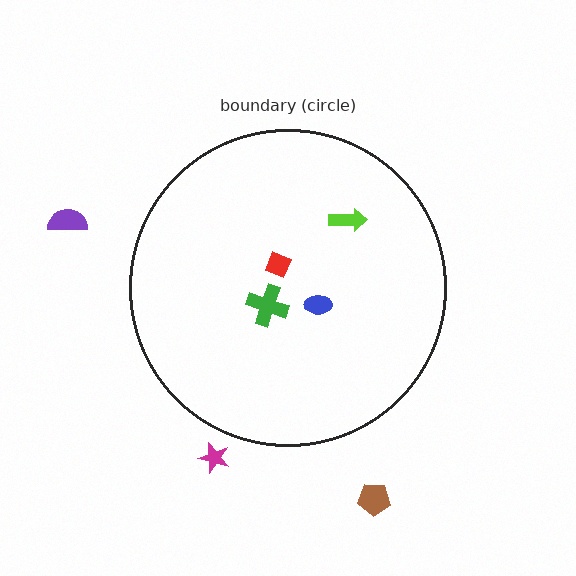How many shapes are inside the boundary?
4 inside, 3 outside.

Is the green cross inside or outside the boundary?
Inside.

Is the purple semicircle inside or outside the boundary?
Outside.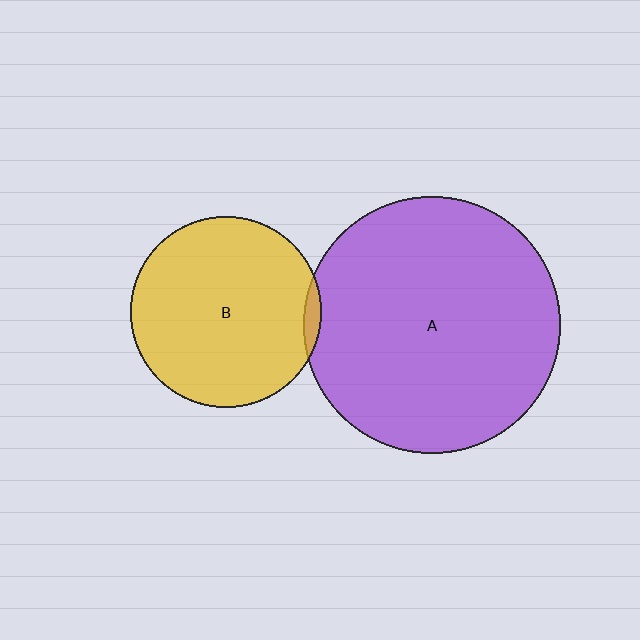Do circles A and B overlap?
Yes.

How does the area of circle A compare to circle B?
Approximately 1.8 times.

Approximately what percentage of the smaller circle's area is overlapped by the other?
Approximately 5%.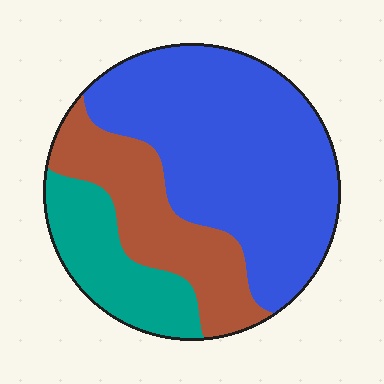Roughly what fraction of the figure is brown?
Brown takes up about one quarter (1/4) of the figure.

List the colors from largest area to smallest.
From largest to smallest: blue, brown, teal.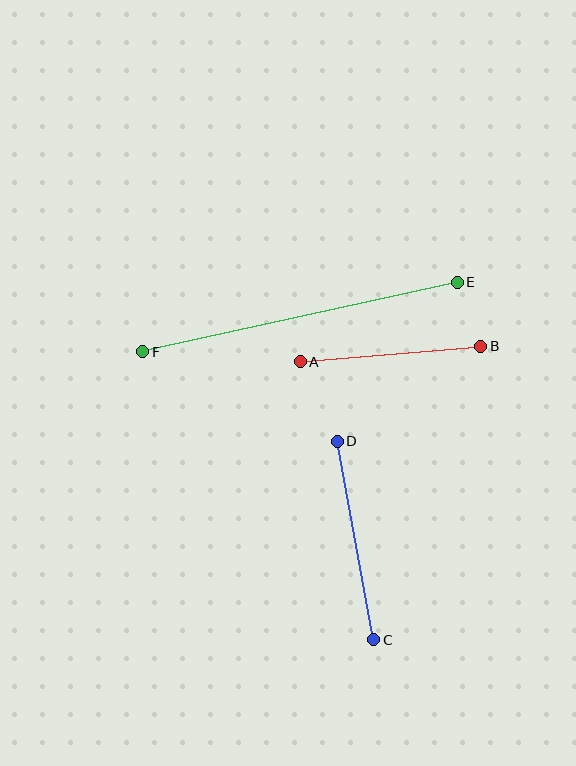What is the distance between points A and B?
The distance is approximately 181 pixels.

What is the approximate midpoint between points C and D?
The midpoint is at approximately (356, 540) pixels.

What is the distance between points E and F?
The distance is approximately 322 pixels.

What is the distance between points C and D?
The distance is approximately 201 pixels.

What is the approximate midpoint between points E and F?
The midpoint is at approximately (300, 317) pixels.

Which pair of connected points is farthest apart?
Points E and F are farthest apart.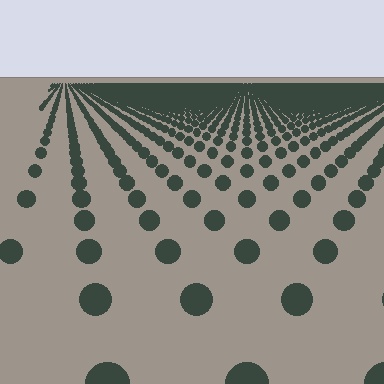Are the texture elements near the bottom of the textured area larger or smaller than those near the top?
Larger. Near the bottom, elements are closer to the viewer and appear at a bigger on-screen size.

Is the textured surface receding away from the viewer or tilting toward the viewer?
The surface is receding away from the viewer. Texture elements get smaller and denser toward the top.